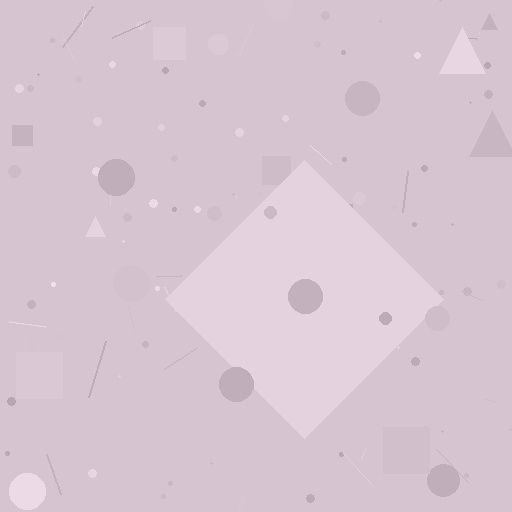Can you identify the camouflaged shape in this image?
The camouflaged shape is a diamond.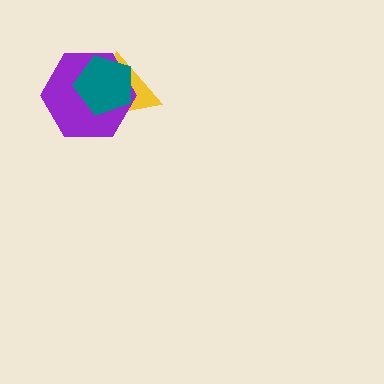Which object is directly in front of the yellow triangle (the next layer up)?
The purple hexagon is directly in front of the yellow triangle.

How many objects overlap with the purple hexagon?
2 objects overlap with the purple hexagon.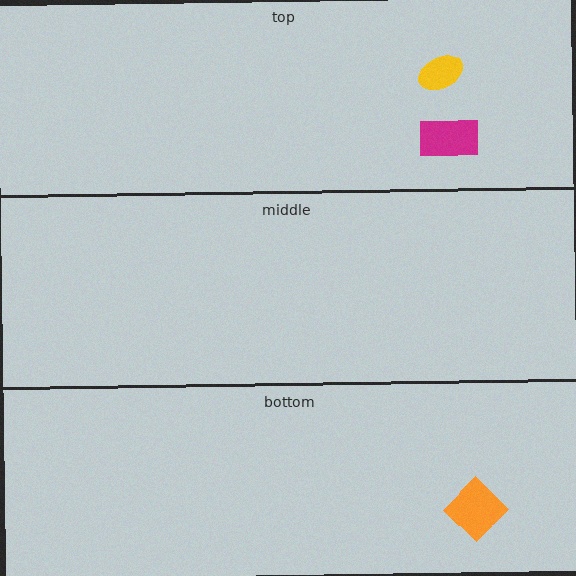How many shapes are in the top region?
2.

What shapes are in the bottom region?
The orange diamond.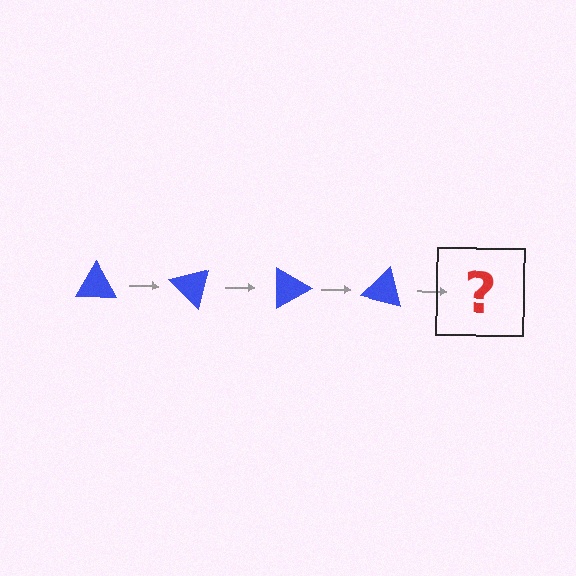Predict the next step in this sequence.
The next step is a blue triangle rotated 180 degrees.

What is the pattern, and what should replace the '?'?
The pattern is that the triangle rotates 45 degrees each step. The '?' should be a blue triangle rotated 180 degrees.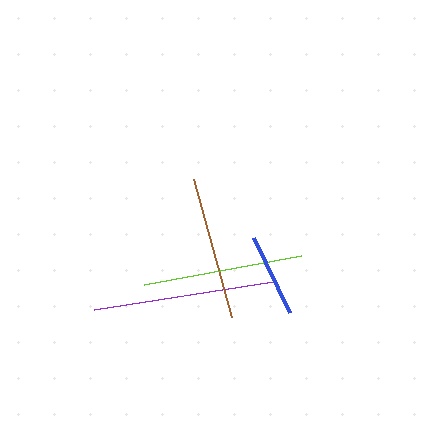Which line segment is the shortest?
The blue line is the shortest at approximately 83 pixels.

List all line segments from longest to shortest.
From longest to shortest: purple, lime, brown, blue.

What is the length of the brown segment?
The brown segment is approximately 143 pixels long.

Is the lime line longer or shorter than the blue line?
The lime line is longer than the blue line.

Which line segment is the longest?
The purple line is the longest at approximately 181 pixels.